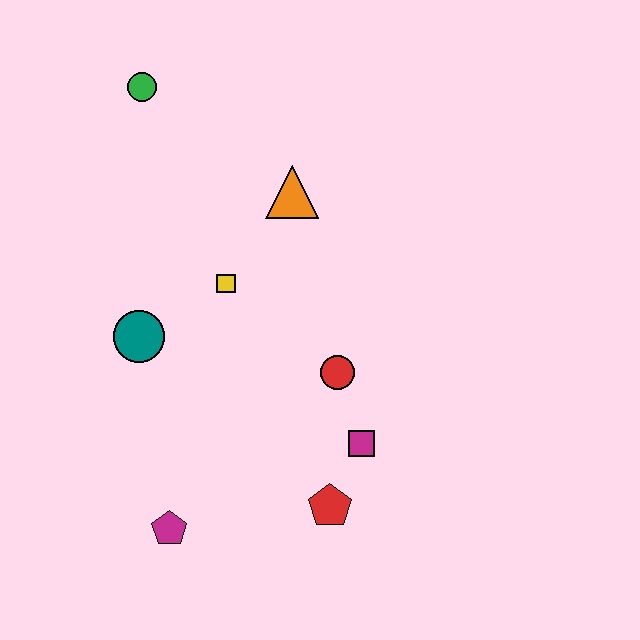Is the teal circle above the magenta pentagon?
Yes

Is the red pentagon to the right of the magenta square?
No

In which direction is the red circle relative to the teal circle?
The red circle is to the right of the teal circle.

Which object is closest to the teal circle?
The yellow square is closest to the teal circle.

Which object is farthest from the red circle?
The green circle is farthest from the red circle.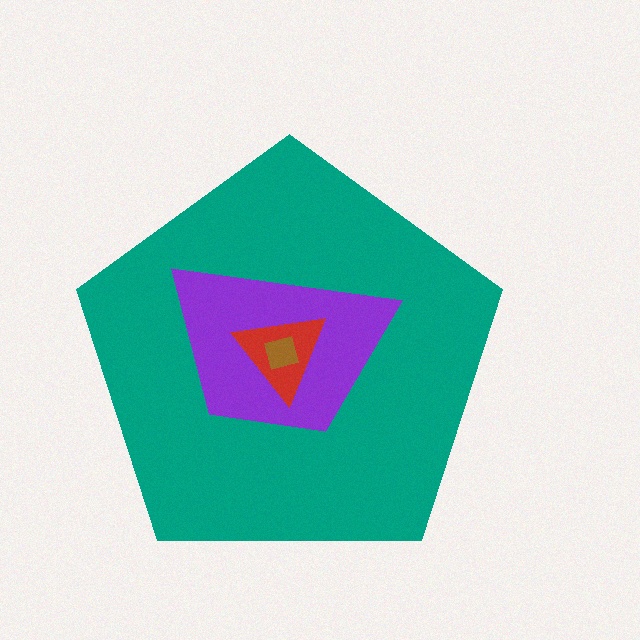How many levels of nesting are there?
4.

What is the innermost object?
The brown square.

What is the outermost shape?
The teal pentagon.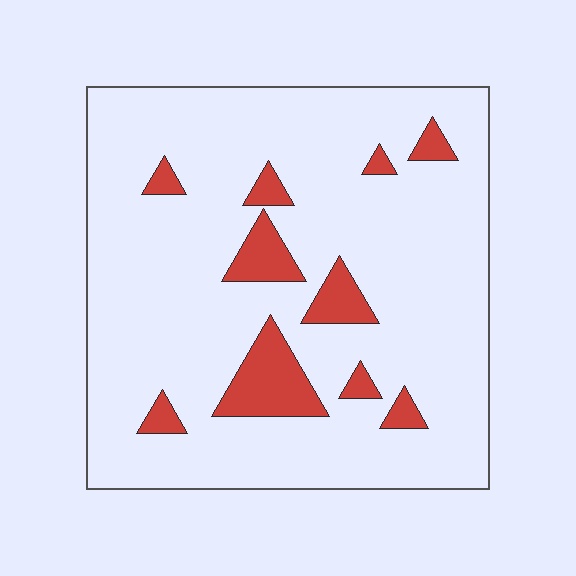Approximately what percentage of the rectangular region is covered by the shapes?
Approximately 10%.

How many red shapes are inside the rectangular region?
10.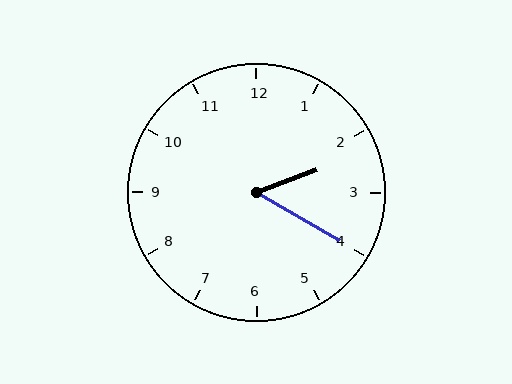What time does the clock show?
2:20.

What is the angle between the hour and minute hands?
Approximately 50 degrees.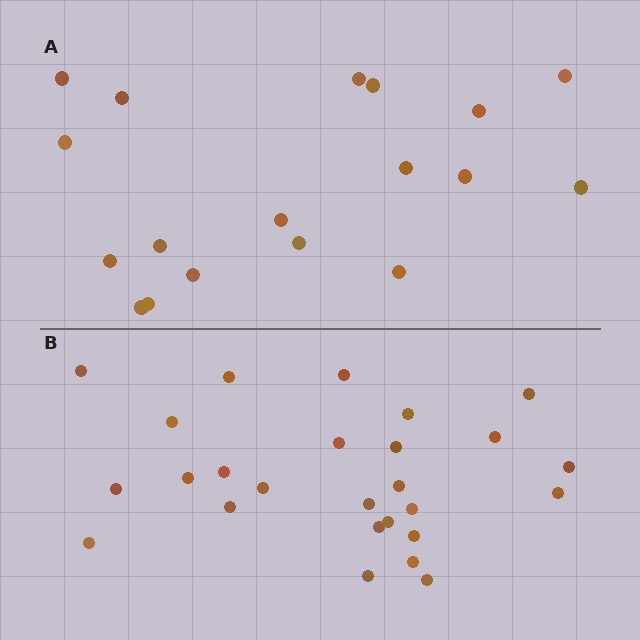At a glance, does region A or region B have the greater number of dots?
Region B (the bottom region) has more dots.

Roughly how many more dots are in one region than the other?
Region B has roughly 8 or so more dots than region A.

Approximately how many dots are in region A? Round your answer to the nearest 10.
About 20 dots. (The exact count is 18, which rounds to 20.)